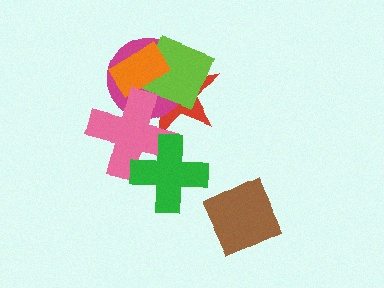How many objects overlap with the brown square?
0 objects overlap with the brown square.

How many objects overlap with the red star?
4 objects overlap with the red star.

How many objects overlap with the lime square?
3 objects overlap with the lime square.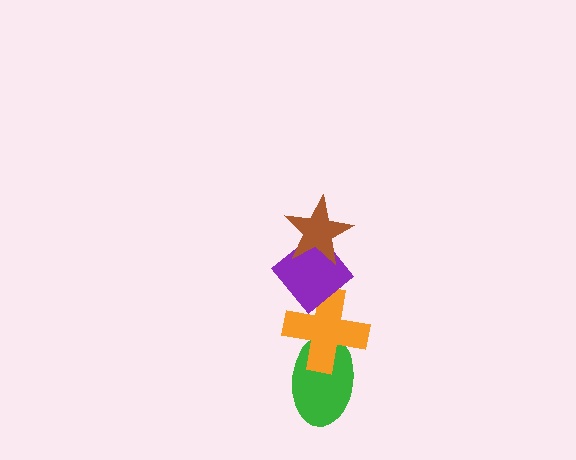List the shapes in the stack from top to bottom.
From top to bottom: the brown star, the purple diamond, the orange cross, the green ellipse.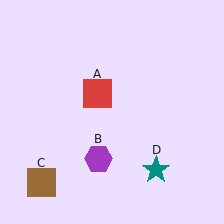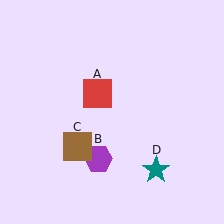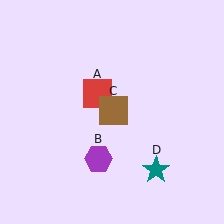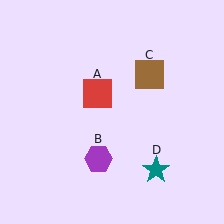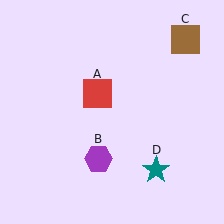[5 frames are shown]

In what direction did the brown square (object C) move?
The brown square (object C) moved up and to the right.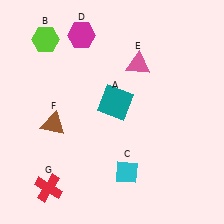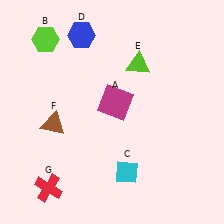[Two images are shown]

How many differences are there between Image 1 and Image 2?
There are 3 differences between the two images.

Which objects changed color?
A changed from teal to magenta. D changed from magenta to blue. E changed from pink to lime.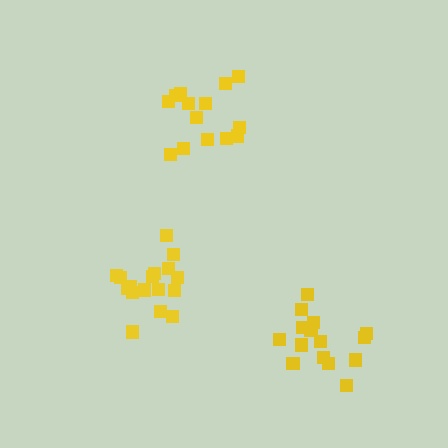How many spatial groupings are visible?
There are 3 spatial groupings.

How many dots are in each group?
Group 1: 15 dots, Group 2: 14 dots, Group 3: 17 dots (46 total).